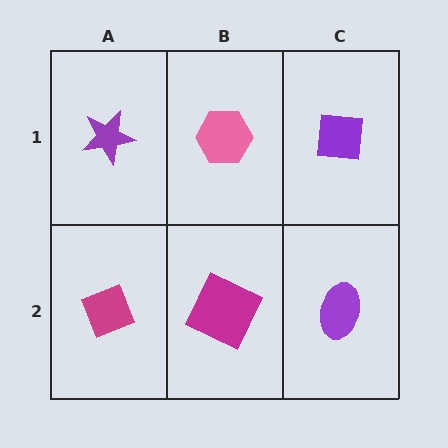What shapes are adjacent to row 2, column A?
A purple star (row 1, column A), a magenta square (row 2, column B).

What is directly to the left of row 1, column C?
A pink hexagon.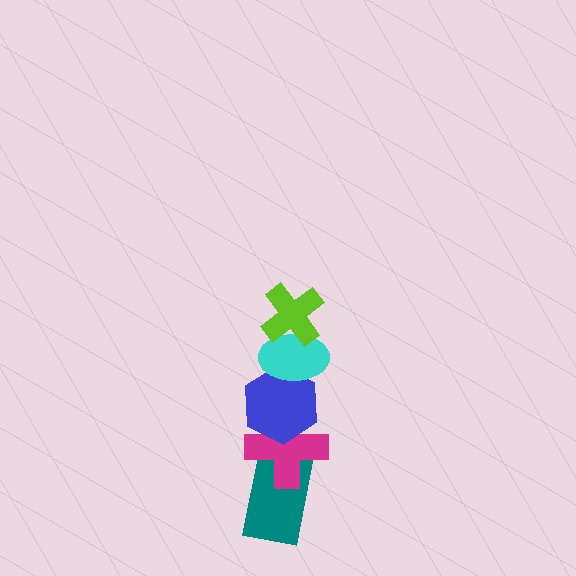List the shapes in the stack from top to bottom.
From top to bottom: the lime cross, the cyan ellipse, the blue hexagon, the magenta cross, the teal rectangle.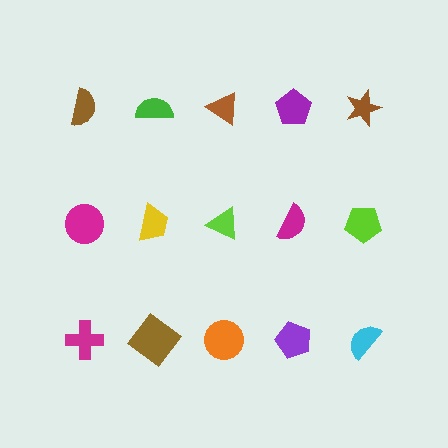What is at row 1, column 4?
A purple pentagon.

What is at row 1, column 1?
A brown semicircle.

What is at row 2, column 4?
A magenta semicircle.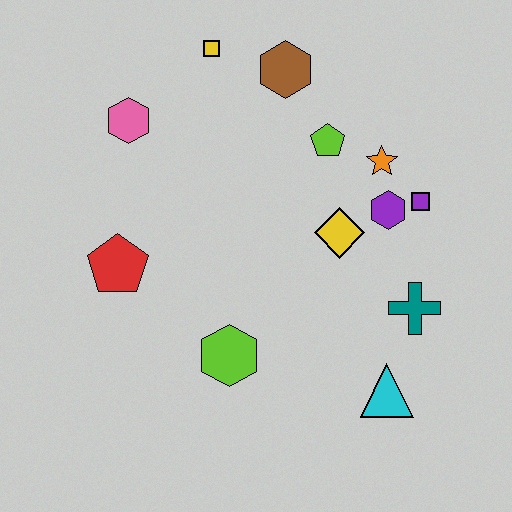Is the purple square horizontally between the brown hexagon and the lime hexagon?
No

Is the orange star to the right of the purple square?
No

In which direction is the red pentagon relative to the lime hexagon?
The red pentagon is to the left of the lime hexagon.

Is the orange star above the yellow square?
No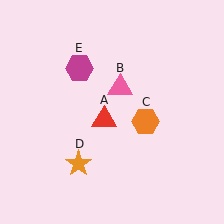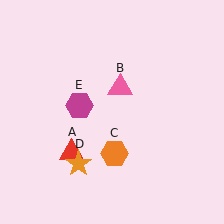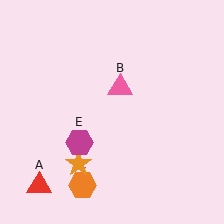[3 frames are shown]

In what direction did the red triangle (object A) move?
The red triangle (object A) moved down and to the left.